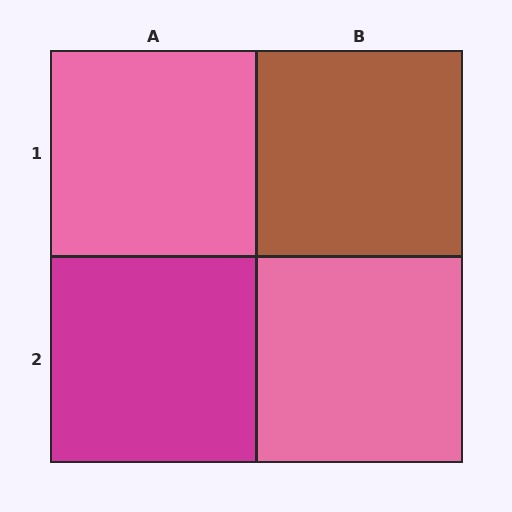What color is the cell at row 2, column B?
Pink.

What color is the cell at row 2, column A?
Magenta.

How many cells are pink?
2 cells are pink.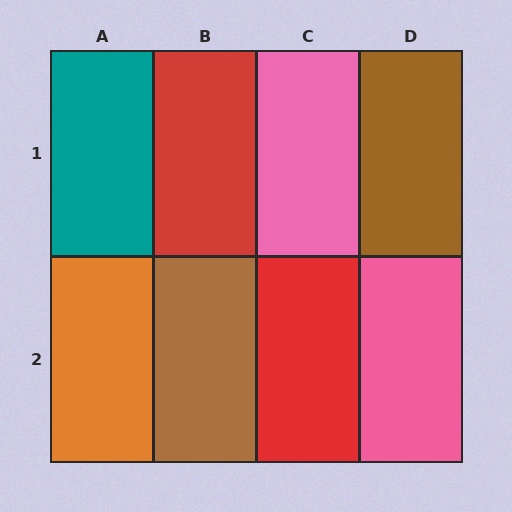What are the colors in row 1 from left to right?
Teal, red, pink, brown.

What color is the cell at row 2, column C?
Red.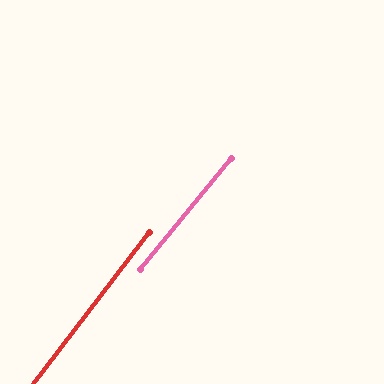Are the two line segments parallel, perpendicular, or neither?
Parallel — their directions differ by only 1.8°.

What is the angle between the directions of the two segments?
Approximately 2 degrees.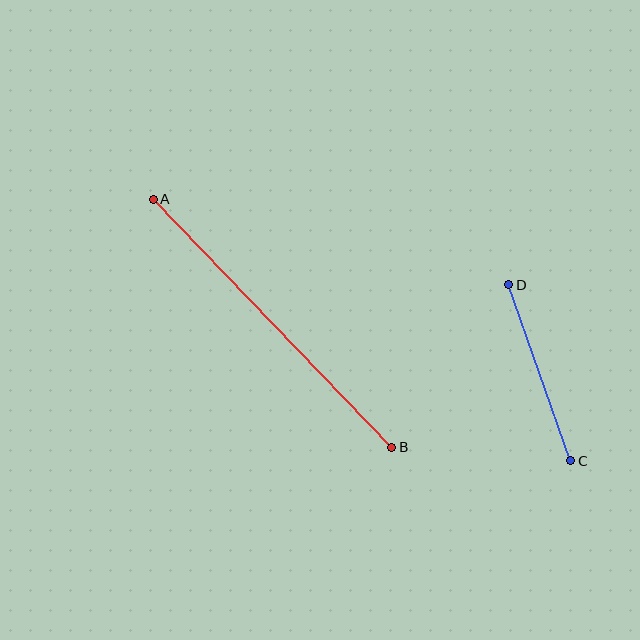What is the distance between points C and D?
The distance is approximately 187 pixels.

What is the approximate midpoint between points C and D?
The midpoint is at approximately (540, 373) pixels.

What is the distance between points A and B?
The distance is approximately 344 pixels.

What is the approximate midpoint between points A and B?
The midpoint is at approximately (272, 323) pixels.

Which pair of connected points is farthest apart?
Points A and B are farthest apart.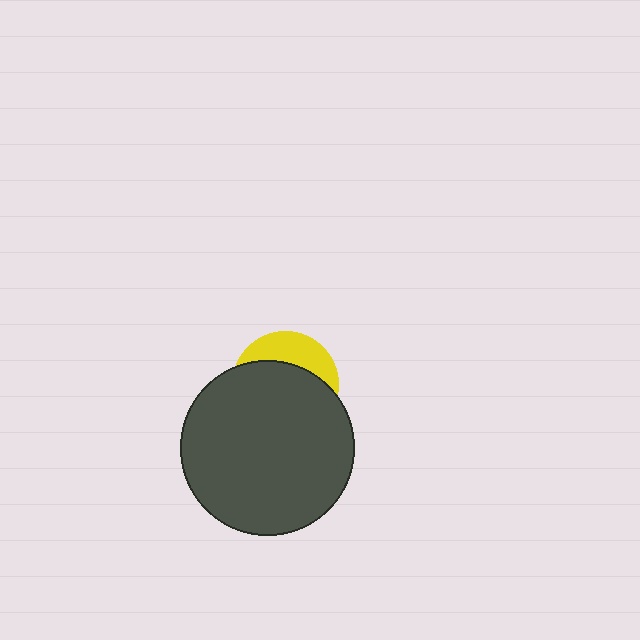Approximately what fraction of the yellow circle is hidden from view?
Roughly 69% of the yellow circle is hidden behind the dark gray circle.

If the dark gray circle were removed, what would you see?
You would see the complete yellow circle.